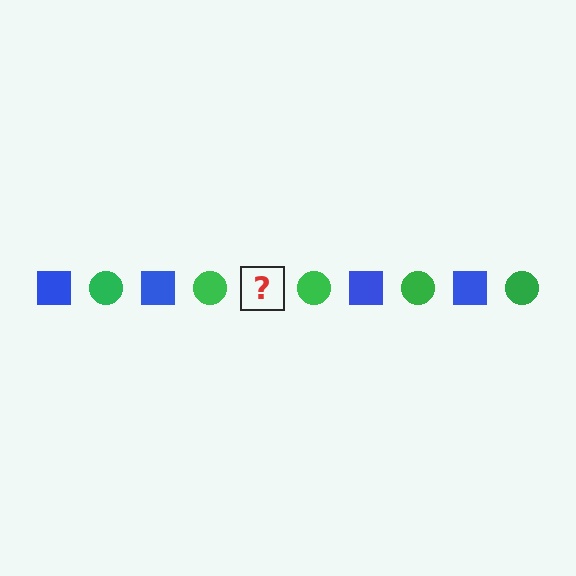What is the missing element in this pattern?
The missing element is a blue square.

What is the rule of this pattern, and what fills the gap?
The rule is that the pattern alternates between blue square and green circle. The gap should be filled with a blue square.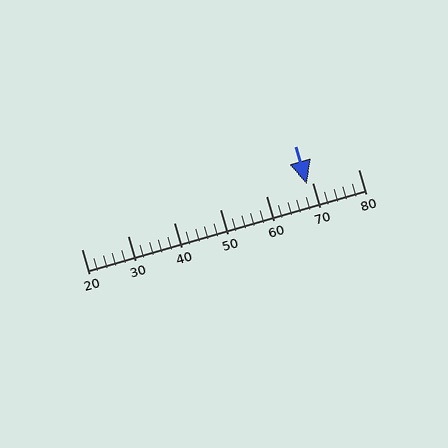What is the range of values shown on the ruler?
The ruler shows values from 20 to 80.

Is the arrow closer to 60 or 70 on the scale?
The arrow is closer to 70.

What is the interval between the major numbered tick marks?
The major tick marks are spaced 10 units apart.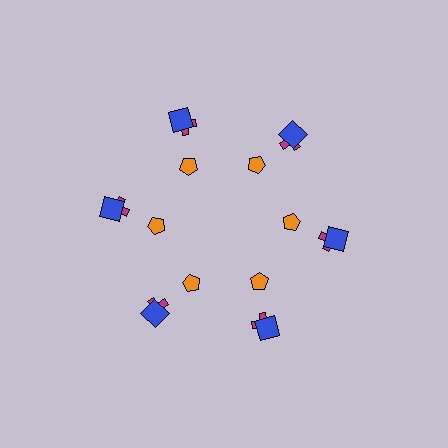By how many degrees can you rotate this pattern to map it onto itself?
The pattern maps onto itself every 60 degrees of rotation.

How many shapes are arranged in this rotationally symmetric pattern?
There are 18 shapes, arranged in 6 groups of 3.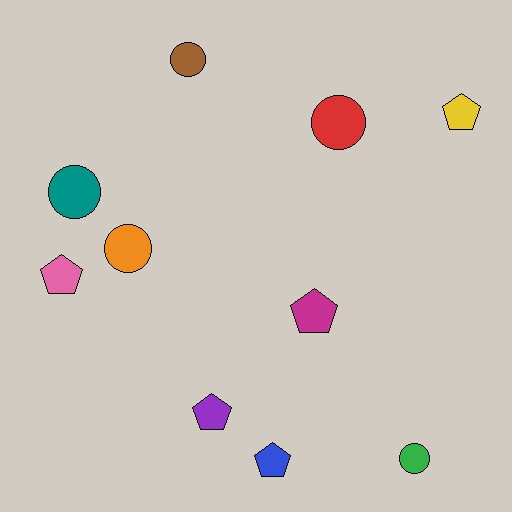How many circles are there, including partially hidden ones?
There are 5 circles.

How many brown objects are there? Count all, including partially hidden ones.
There is 1 brown object.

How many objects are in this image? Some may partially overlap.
There are 10 objects.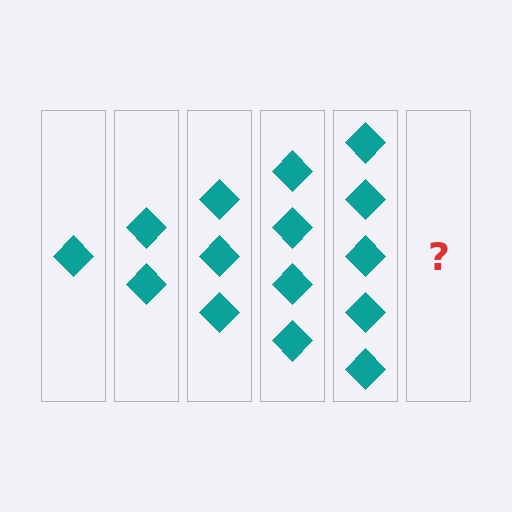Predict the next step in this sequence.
The next step is 6 diamonds.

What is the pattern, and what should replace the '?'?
The pattern is that each step adds one more diamond. The '?' should be 6 diamonds.